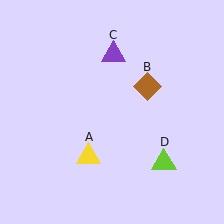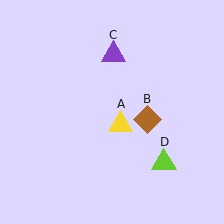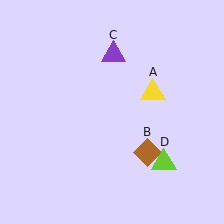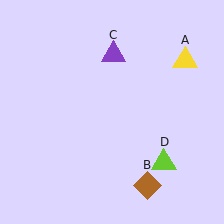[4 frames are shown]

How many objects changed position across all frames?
2 objects changed position: yellow triangle (object A), brown diamond (object B).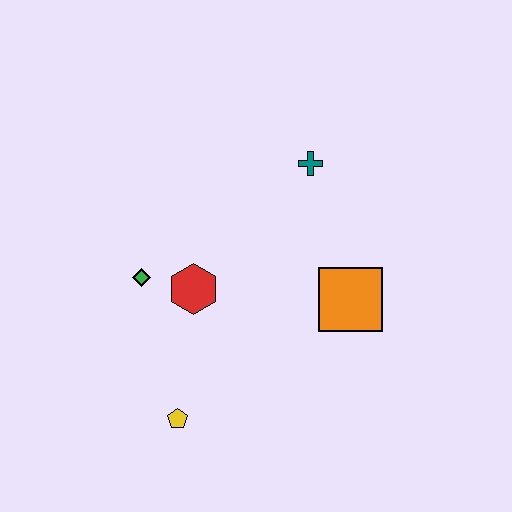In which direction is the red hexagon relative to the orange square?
The red hexagon is to the left of the orange square.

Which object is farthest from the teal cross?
The yellow pentagon is farthest from the teal cross.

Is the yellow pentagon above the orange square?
No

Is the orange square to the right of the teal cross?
Yes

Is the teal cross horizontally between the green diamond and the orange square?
Yes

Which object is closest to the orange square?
The teal cross is closest to the orange square.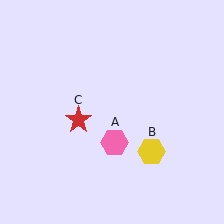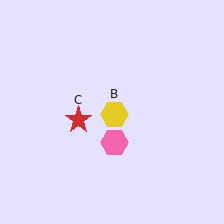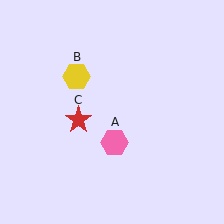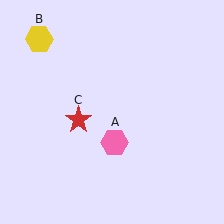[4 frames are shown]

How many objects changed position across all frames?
1 object changed position: yellow hexagon (object B).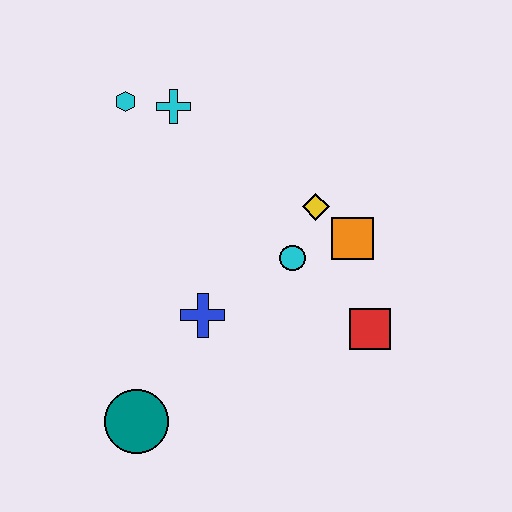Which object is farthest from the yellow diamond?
The teal circle is farthest from the yellow diamond.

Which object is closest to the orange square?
The yellow diamond is closest to the orange square.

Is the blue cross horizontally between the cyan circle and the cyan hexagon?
Yes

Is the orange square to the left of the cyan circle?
No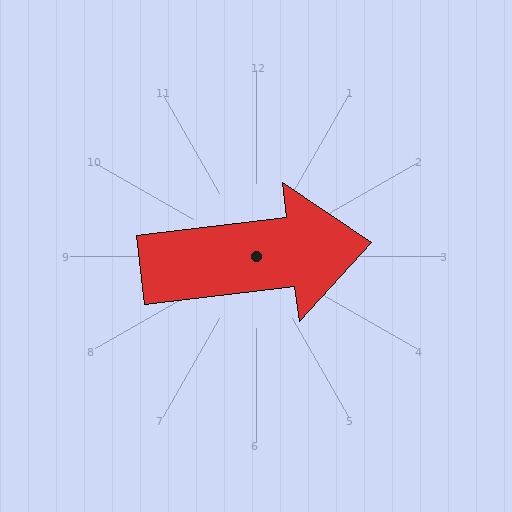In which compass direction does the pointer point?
East.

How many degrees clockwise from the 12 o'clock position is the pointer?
Approximately 83 degrees.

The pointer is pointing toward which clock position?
Roughly 3 o'clock.